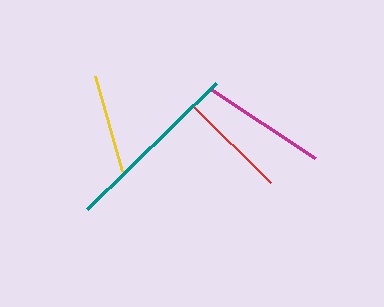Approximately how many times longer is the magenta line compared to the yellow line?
The magenta line is approximately 1.3 times the length of the yellow line.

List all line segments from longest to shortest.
From longest to shortest: teal, magenta, red, yellow.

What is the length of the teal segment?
The teal segment is approximately 181 pixels long.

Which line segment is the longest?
The teal line is the longest at approximately 181 pixels.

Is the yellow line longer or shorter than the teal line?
The teal line is longer than the yellow line.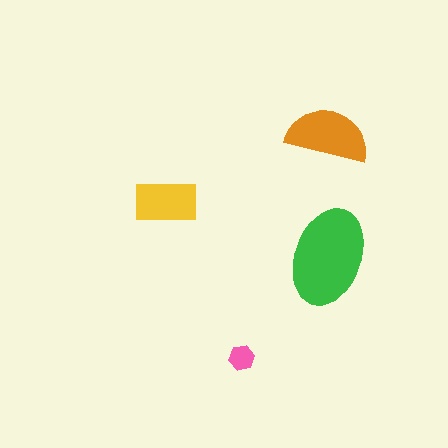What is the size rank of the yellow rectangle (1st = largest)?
3rd.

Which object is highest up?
The orange semicircle is topmost.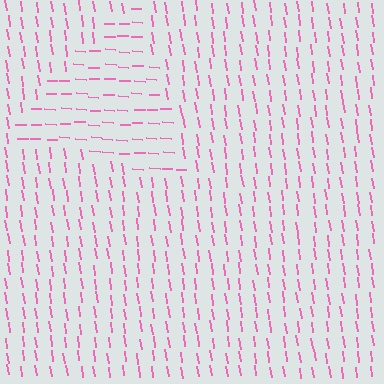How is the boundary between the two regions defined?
The boundary is defined purely by a change in line orientation (approximately 79 degrees difference). All lines are the same color and thickness.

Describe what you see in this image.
The image is filled with small pink line segments. A triangle region in the image has lines oriented differently from the surrounding lines, creating a visible texture boundary.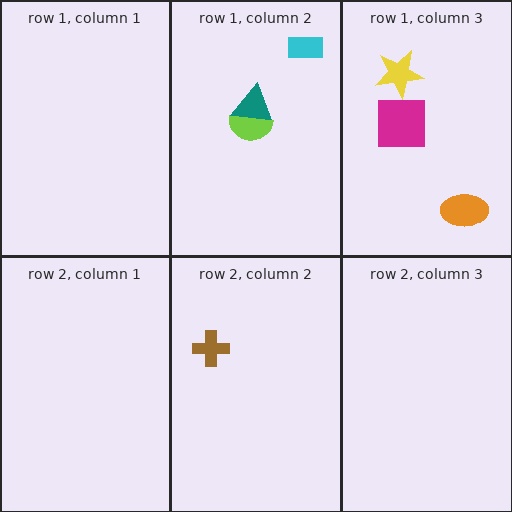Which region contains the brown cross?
The row 2, column 2 region.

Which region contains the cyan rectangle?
The row 1, column 2 region.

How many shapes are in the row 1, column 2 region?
3.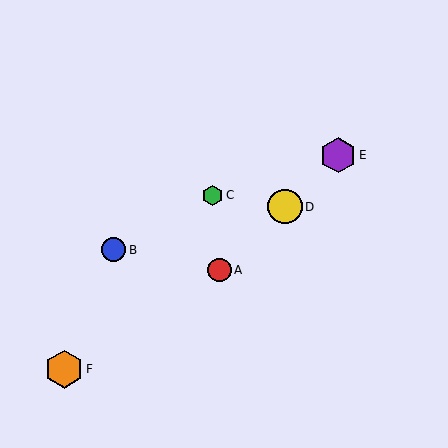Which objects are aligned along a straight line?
Objects A, D, E are aligned along a straight line.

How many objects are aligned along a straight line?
3 objects (A, D, E) are aligned along a straight line.